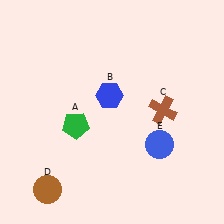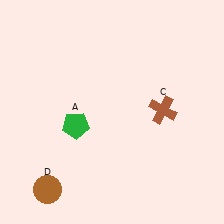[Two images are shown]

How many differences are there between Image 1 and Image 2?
There are 2 differences between the two images.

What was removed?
The blue hexagon (B), the blue circle (E) were removed in Image 2.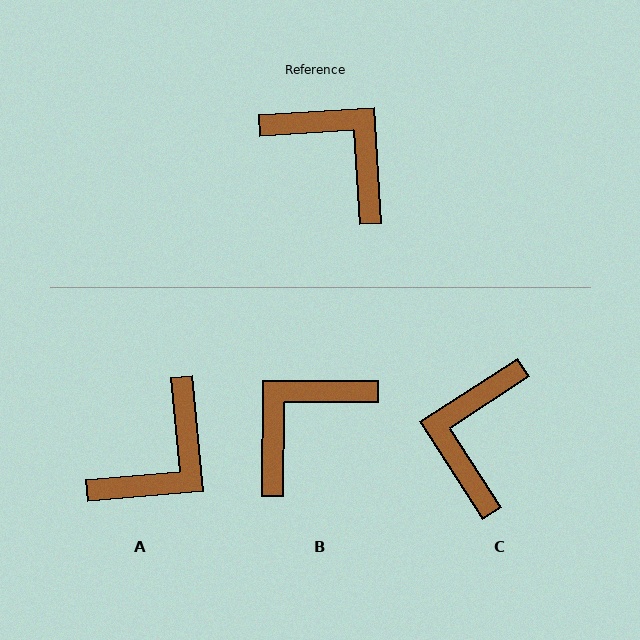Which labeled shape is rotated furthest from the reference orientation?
C, about 119 degrees away.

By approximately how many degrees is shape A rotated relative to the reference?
Approximately 89 degrees clockwise.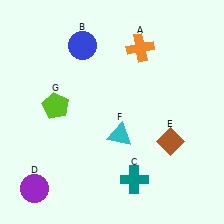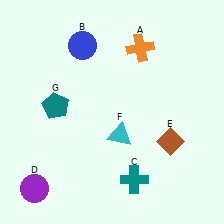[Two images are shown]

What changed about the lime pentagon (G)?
In Image 1, G is lime. In Image 2, it changed to teal.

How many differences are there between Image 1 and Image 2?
There is 1 difference between the two images.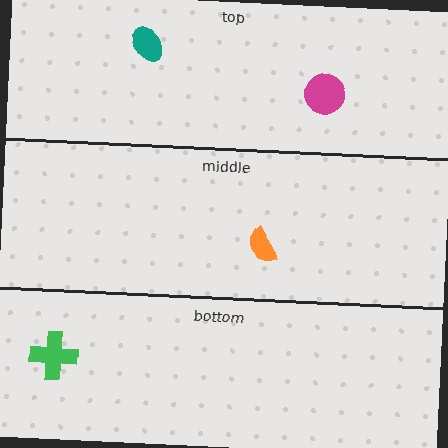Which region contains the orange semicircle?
The middle region.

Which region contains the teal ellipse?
The top region.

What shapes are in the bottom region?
The green cross.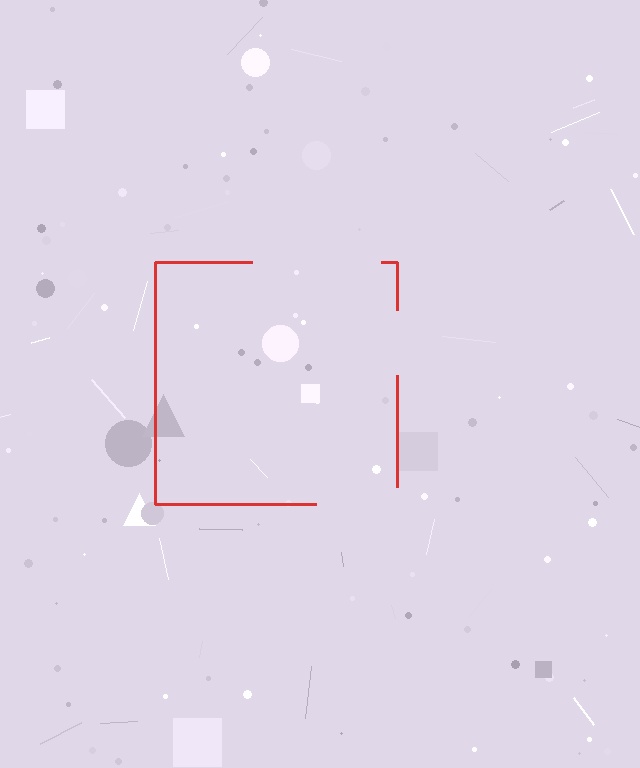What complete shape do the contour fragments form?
The contour fragments form a square.